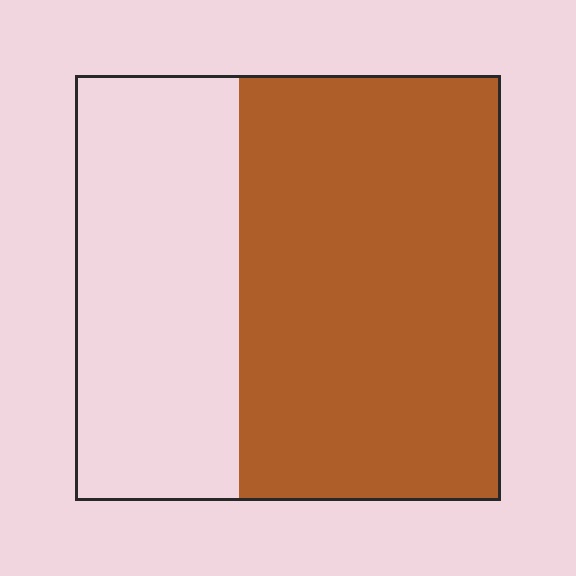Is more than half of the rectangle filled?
Yes.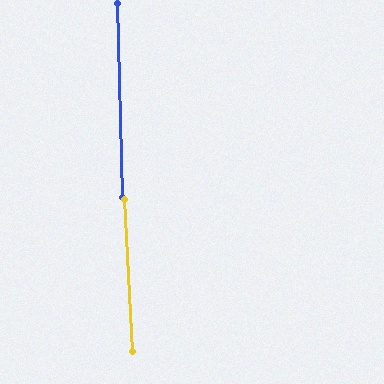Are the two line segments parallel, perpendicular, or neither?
Parallel — their directions differ by only 1.9°.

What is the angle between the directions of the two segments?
Approximately 2 degrees.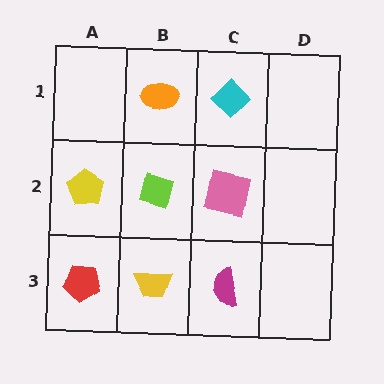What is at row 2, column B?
A lime diamond.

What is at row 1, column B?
An orange ellipse.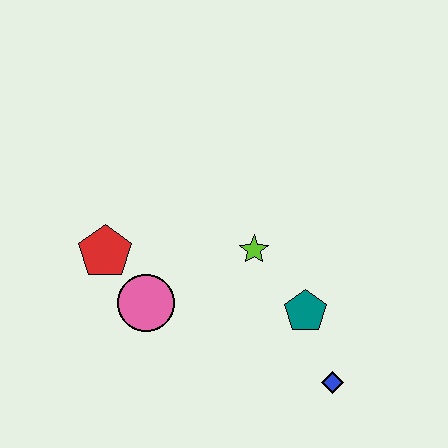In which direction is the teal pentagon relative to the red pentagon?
The teal pentagon is to the right of the red pentagon.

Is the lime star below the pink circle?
No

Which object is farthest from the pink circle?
The blue diamond is farthest from the pink circle.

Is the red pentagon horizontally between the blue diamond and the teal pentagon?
No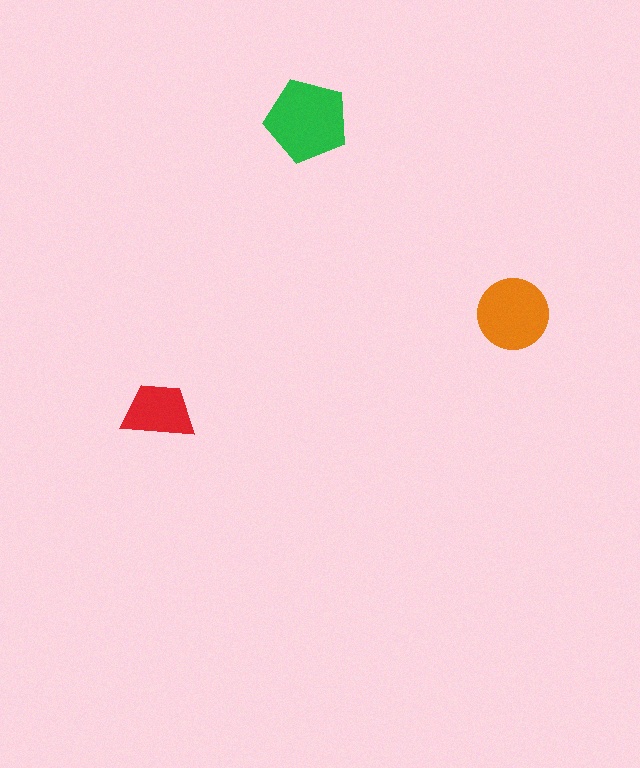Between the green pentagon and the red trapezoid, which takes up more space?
The green pentagon.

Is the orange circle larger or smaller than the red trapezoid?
Larger.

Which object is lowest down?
The red trapezoid is bottommost.